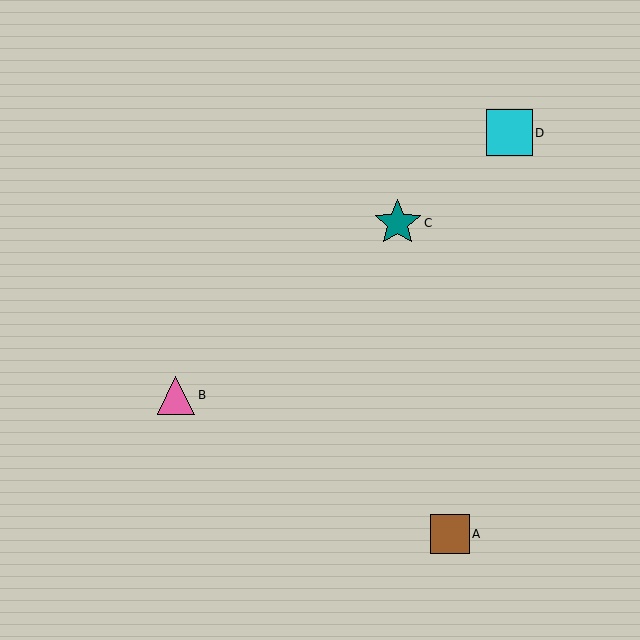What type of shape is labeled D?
Shape D is a cyan square.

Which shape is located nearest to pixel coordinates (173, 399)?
The pink triangle (labeled B) at (176, 395) is nearest to that location.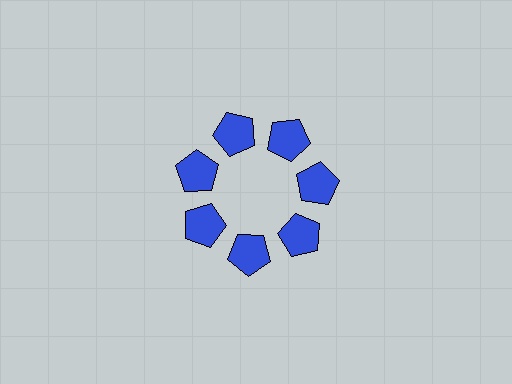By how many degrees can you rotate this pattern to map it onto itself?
The pattern maps onto itself every 51 degrees of rotation.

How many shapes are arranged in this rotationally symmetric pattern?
There are 7 shapes, arranged in 7 groups of 1.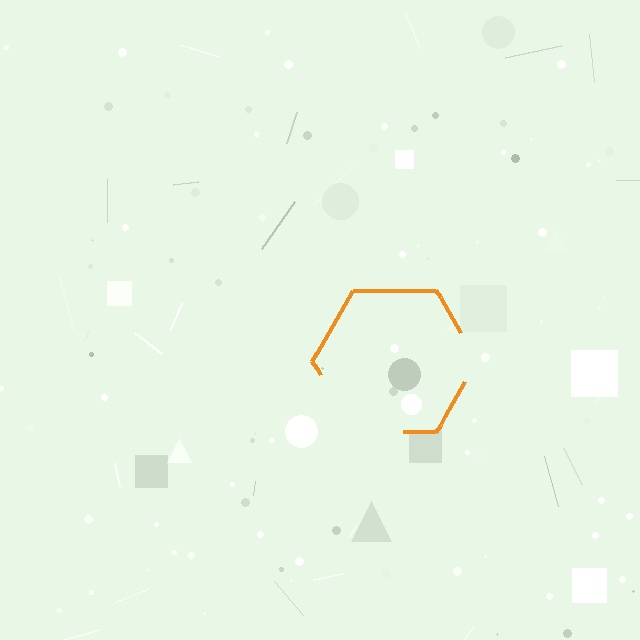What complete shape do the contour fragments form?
The contour fragments form a hexagon.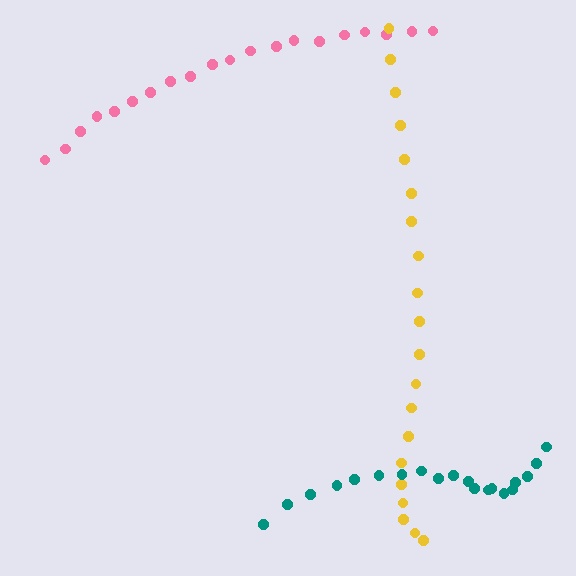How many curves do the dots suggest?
There are 3 distinct paths.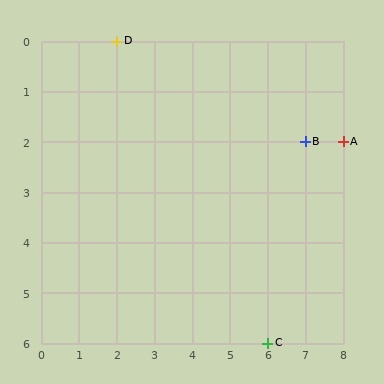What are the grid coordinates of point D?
Point D is at grid coordinates (2, 0).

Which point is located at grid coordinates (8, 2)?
Point A is at (8, 2).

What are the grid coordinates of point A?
Point A is at grid coordinates (8, 2).